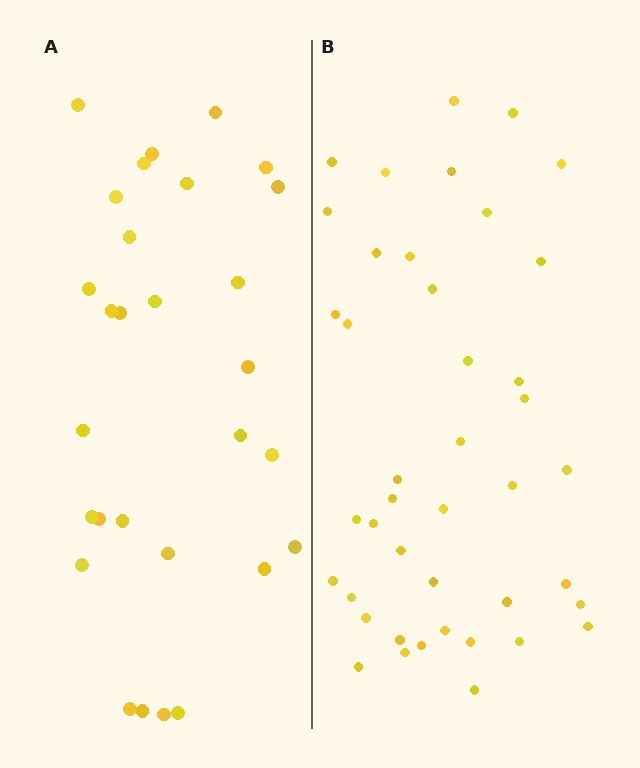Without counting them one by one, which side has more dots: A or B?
Region B (the right region) has more dots.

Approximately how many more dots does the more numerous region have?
Region B has approximately 15 more dots than region A.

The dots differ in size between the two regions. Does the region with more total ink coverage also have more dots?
No. Region A has more total ink coverage because its dots are larger, but region B actually contains more individual dots. Total area can be misleading — the number of items is what matters here.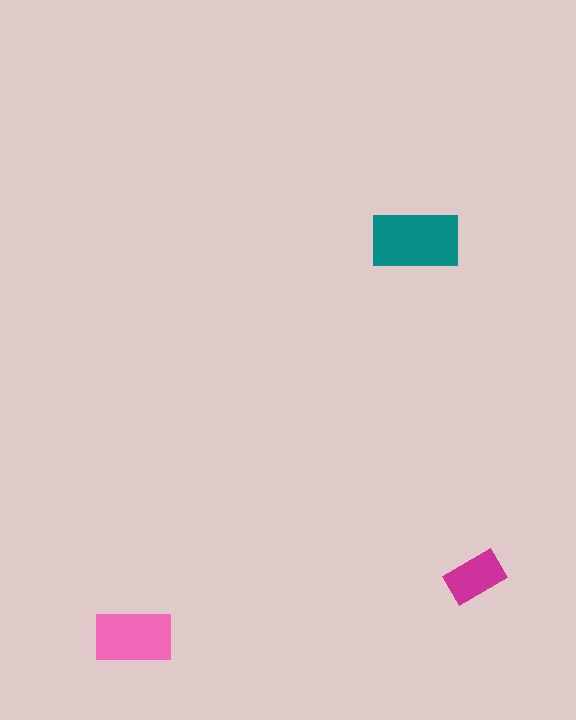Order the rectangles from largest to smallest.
the teal one, the pink one, the magenta one.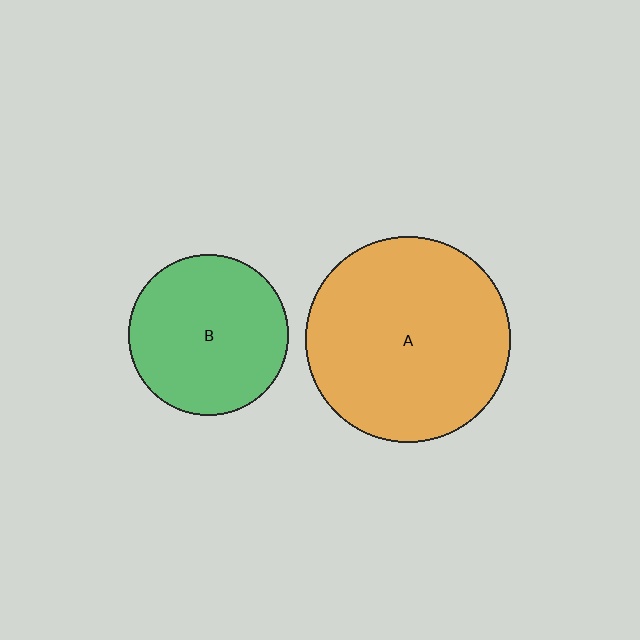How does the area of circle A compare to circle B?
Approximately 1.6 times.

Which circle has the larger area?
Circle A (orange).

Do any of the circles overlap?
No, none of the circles overlap.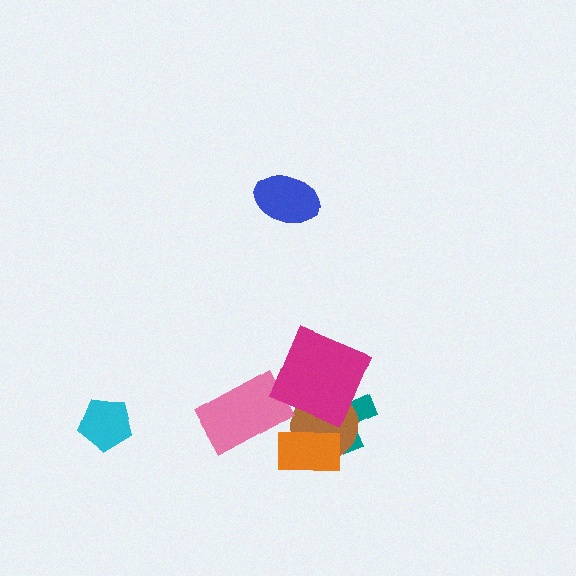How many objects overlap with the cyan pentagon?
0 objects overlap with the cyan pentagon.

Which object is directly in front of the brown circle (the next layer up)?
The orange rectangle is directly in front of the brown circle.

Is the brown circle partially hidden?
Yes, it is partially covered by another shape.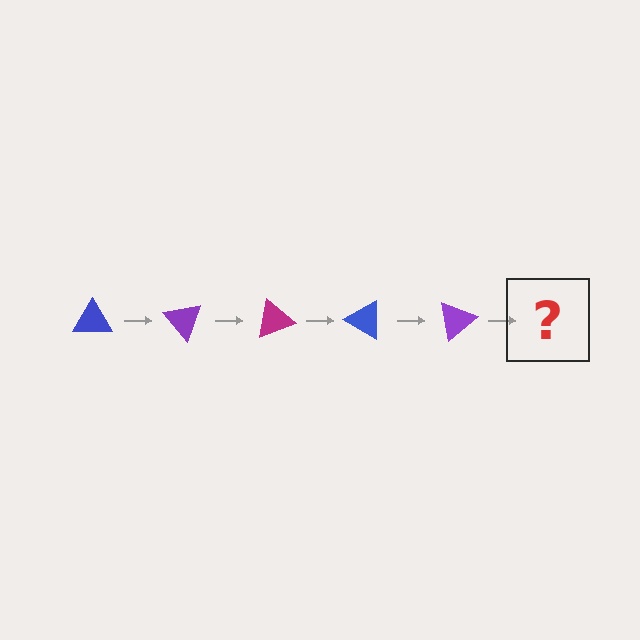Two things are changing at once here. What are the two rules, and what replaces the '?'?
The two rules are that it rotates 50 degrees each step and the color cycles through blue, purple, and magenta. The '?' should be a magenta triangle, rotated 250 degrees from the start.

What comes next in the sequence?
The next element should be a magenta triangle, rotated 250 degrees from the start.